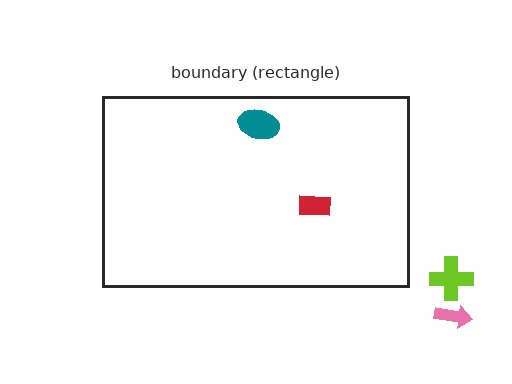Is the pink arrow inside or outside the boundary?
Outside.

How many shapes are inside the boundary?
2 inside, 2 outside.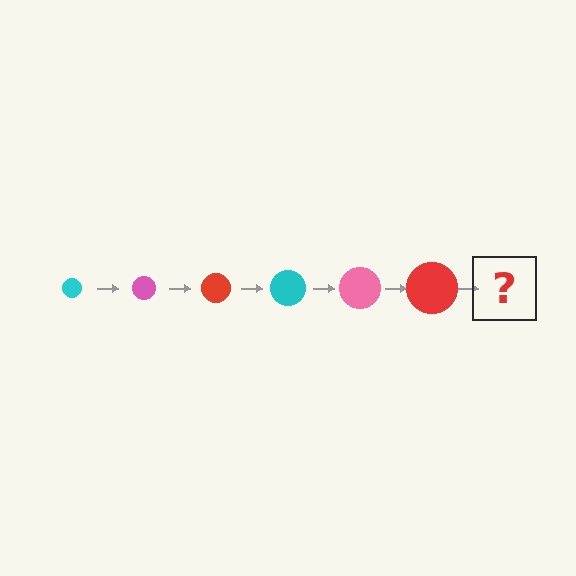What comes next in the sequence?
The next element should be a cyan circle, larger than the previous one.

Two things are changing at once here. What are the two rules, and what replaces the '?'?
The two rules are that the circle grows larger each step and the color cycles through cyan, pink, and red. The '?' should be a cyan circle, larger than the previous one.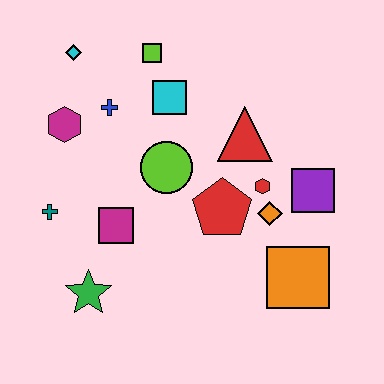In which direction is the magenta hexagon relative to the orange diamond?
The magenta hexagon is to the left of the orange diamond.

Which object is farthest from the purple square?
The cyan diamond is farthest from the purple square.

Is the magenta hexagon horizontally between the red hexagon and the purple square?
No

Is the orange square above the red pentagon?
No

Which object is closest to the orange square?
The orange diamond is closest to the orange square.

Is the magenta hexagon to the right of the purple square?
No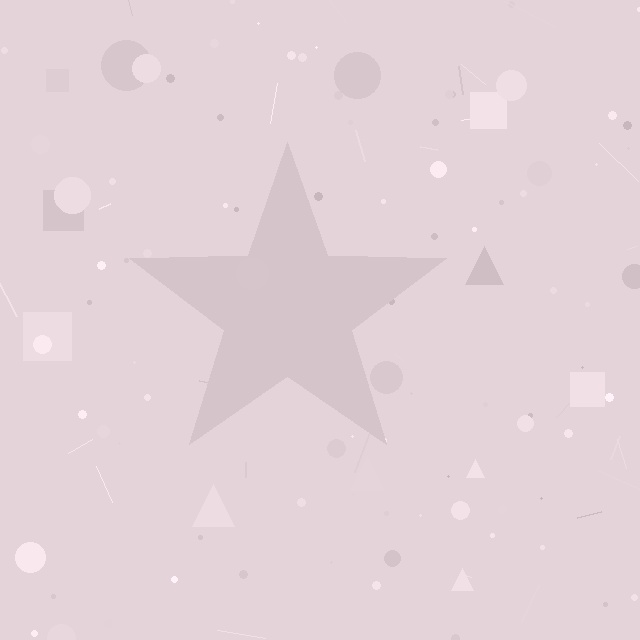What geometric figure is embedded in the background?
A star is embedded in the background.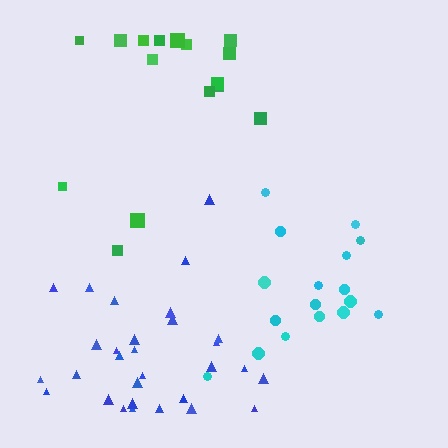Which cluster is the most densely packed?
Blue.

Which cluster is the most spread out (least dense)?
Green.